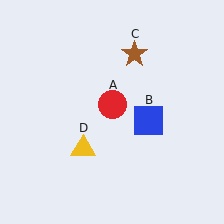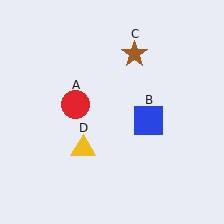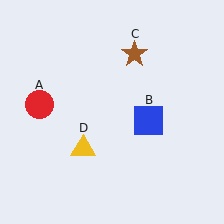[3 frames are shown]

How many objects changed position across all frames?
1 object changed position: red circle (object A).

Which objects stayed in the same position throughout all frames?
Blue square (object B) and brown star (object C) and yellow triangle (object D) remained stationary.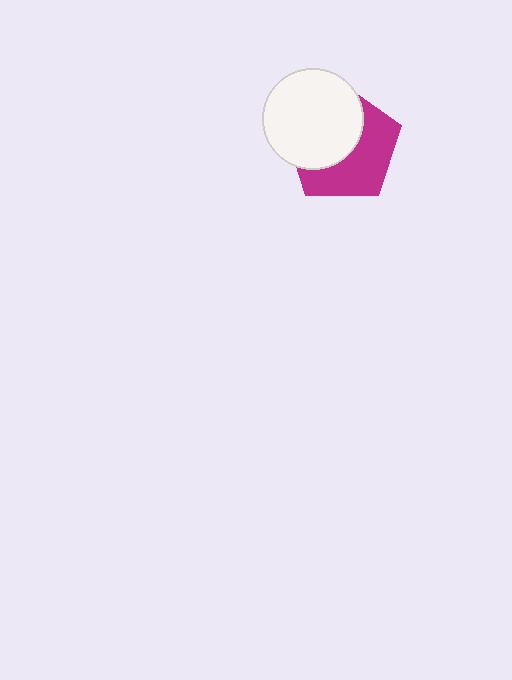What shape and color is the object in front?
The object in front is a white circle.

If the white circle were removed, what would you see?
You would see the complete magenta pentagon.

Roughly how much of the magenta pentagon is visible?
About half of it is visible (roughly 50%).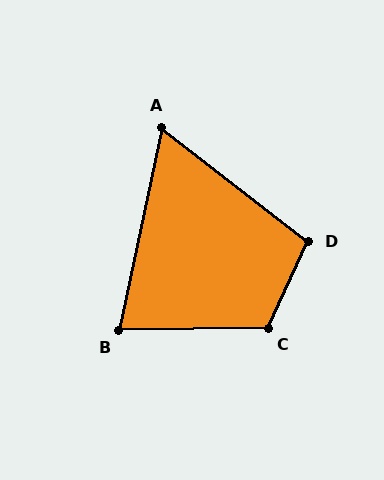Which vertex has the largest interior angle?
C, at approximately 116 degrees.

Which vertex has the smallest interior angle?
A, at approximately 64 degrees.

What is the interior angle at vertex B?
Approximately 77 degrees (acute).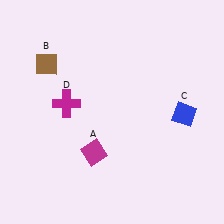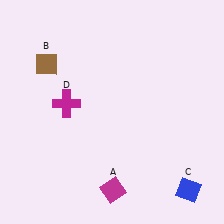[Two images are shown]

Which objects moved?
The objects that moved are: the magenta diamond (A), the blue diamond (C).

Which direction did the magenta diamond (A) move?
The magenta diamond (A) moved down.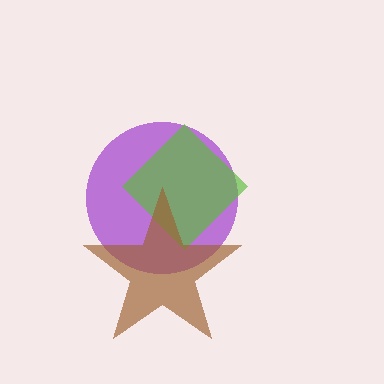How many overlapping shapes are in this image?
There are 3 overlapping shapes in the image.